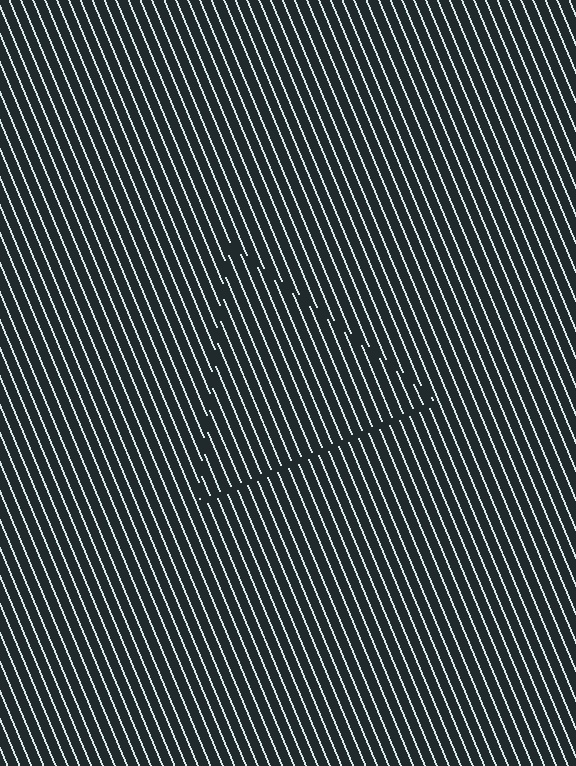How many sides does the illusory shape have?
3 sides — the line-ends trace a triangle.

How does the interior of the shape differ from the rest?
The interior of the shape contains the same grating, shifted by half a period — the contour is defined by the phase discontinuity where line-ends from the inner and outer gratings abut.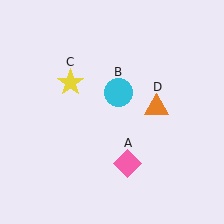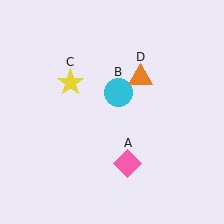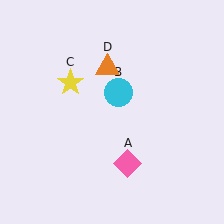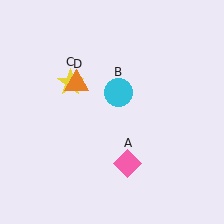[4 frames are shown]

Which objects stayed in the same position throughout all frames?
Pink diamond (object A) and cyan circle (object B) and yellow star (object C) remained stationary.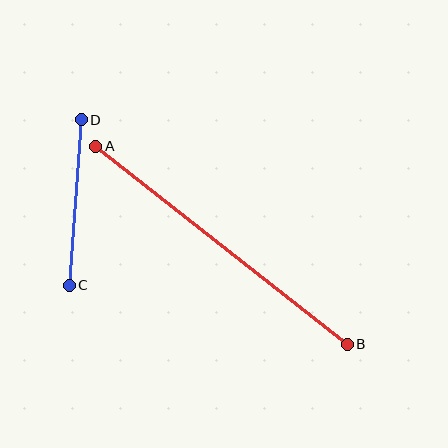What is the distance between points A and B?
The distance is approximately 320 pixels.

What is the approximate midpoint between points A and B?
The midpoint is at approximately (222, 245) pixels.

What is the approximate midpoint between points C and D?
The midpoint is at approximately (75, 203) pixels.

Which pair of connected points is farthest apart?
Points A and B are farthest apart.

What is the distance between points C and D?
The distance is approximately 166 pixels.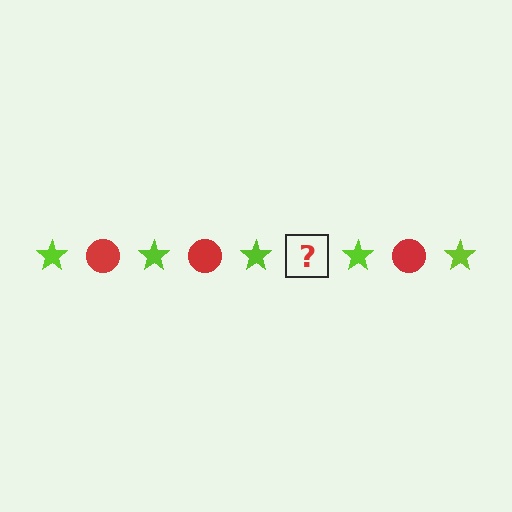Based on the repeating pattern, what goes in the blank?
The blank should be a red circle.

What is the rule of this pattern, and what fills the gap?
The rule is that the pattern alternates between lime star and red circle. The gap should be filled with a red circle.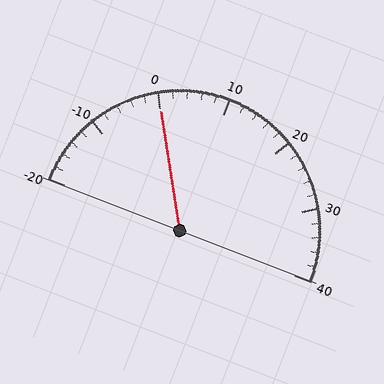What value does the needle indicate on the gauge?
The needle indicates approximately 0.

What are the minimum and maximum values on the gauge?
The gauge ranges from -20 to 40.